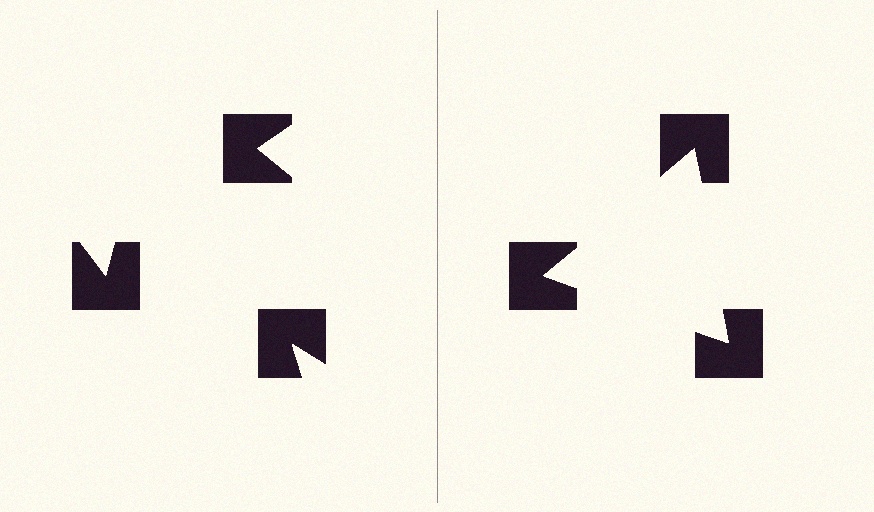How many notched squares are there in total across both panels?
6 — 3 on each side.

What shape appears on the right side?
An illusory triangle.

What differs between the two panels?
The notched squares are positioned identically on both sides; only the wedge orientations differ. On the right they align to a triangle; on the left they are misaligned.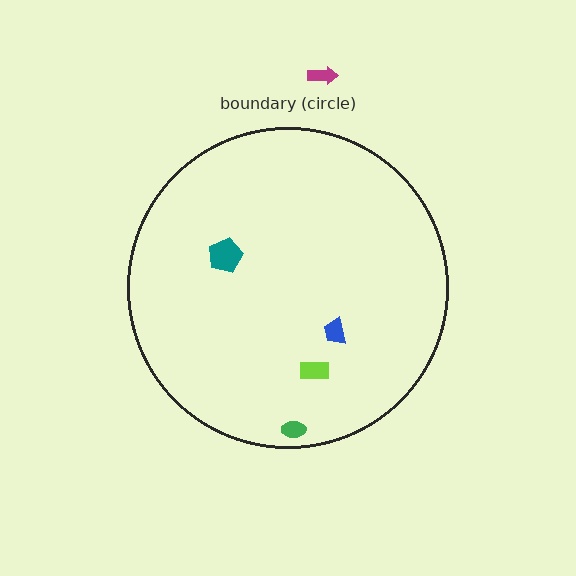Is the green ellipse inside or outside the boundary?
Inside.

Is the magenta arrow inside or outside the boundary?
Outside.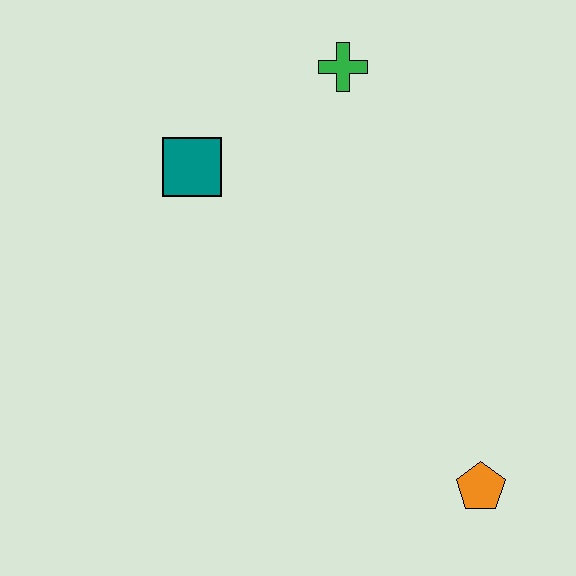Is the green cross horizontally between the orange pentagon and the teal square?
Yes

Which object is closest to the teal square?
The green cross is closest to the teal square.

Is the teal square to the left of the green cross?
Yes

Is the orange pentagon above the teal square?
No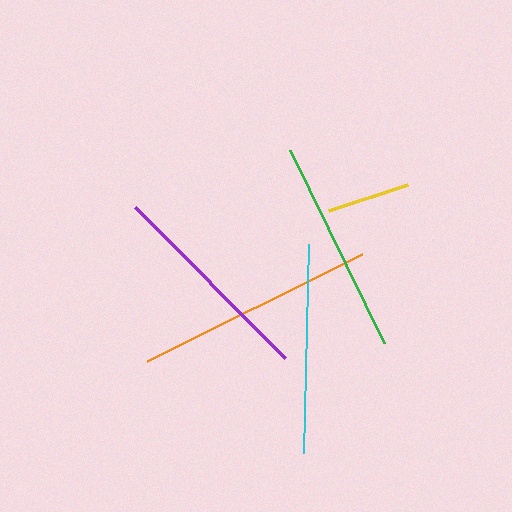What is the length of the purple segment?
The purple segment is approximately 213 pixels long.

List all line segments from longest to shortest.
From longest to shortest: orange, green, purple, cyan, yellow.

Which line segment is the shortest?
The yellow line is the shortest at approximately 84 pixels.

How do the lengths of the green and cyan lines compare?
The green and cyan lines are approximately the same length.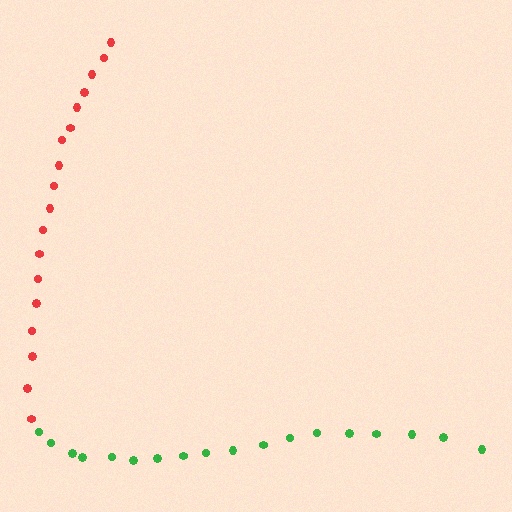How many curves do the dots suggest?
There are 2 distinct paths.